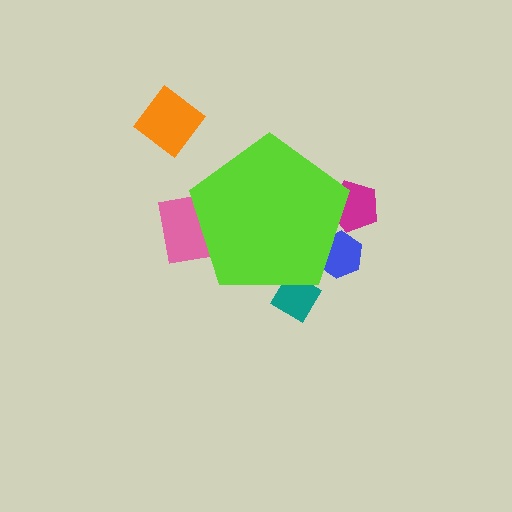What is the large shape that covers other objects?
A lime pentagon.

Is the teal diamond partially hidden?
Yes, the teal diamond is partially hidden behind the lime pentagon.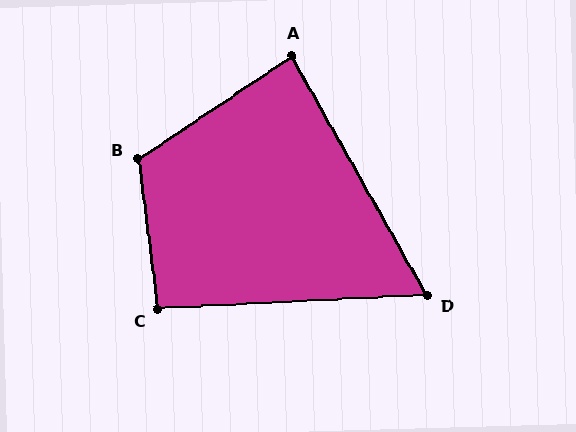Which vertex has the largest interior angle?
B, at approximately 117 degrees.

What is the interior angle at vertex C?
Approximately 94 degrees (approximately right).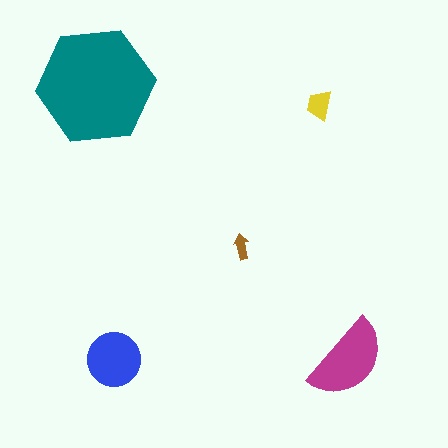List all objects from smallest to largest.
The brown arrow, the yellow trapezoid, the blue circle, the magenta semicircle, the teal hexagon.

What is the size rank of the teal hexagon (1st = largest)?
1st.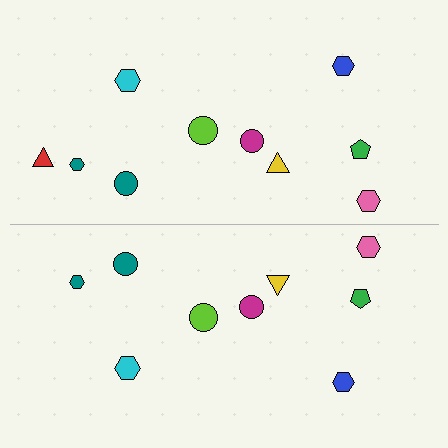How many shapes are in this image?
There are 19 shapes in this image.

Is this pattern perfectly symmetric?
No, the pattern is not perfectly symmetric. A red triangle is missing from the bottom side.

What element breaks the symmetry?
A red triangle is missing from the bottom side.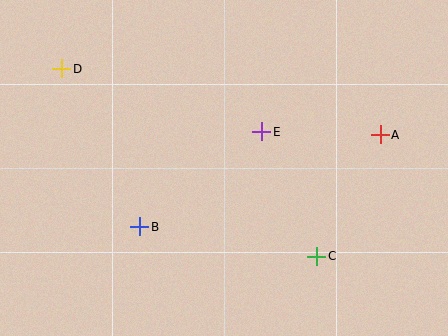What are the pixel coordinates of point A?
Point A is at (380, 135).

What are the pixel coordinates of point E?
Point E is at (262, 132).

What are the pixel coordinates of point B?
Point B is at (140, 227).